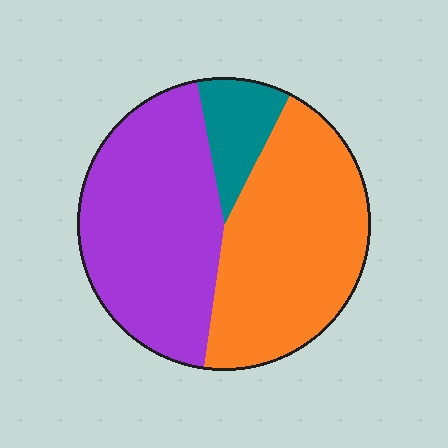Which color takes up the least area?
Teal, at roughly 10%.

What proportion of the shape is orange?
Orange takes up between a quarter and a half of the shape.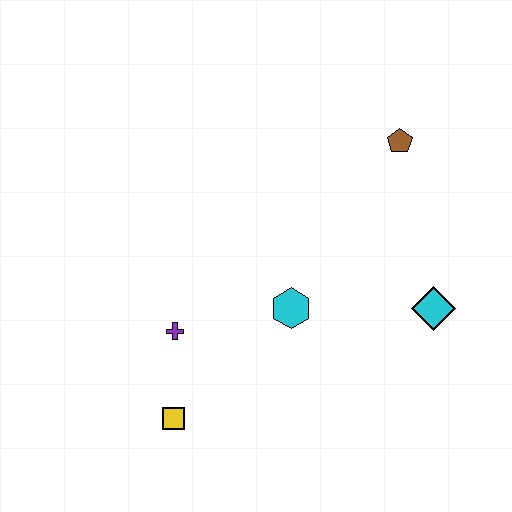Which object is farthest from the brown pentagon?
The yellow square is farthest from the brown pentagon.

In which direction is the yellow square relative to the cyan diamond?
The yellow square is to the left of the cyan diamond.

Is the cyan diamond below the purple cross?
No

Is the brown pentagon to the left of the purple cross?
No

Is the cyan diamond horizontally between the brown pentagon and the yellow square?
No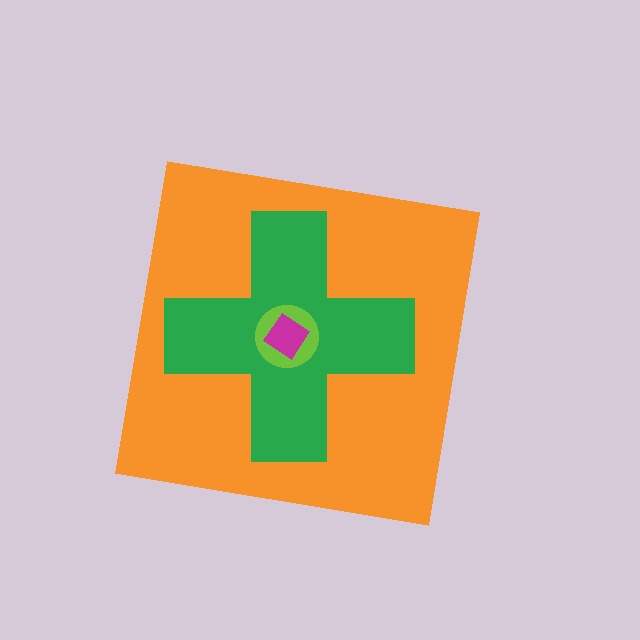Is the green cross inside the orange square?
Yes.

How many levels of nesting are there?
4.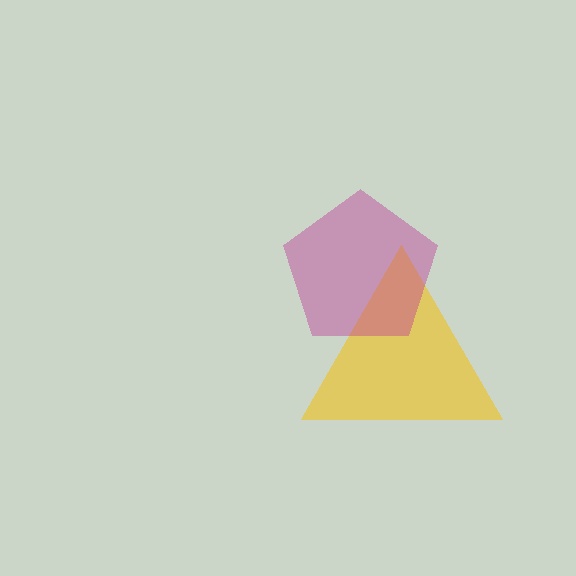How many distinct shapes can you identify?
There are 2 distinct shapes: a yellow triangle, a magenta pentagon.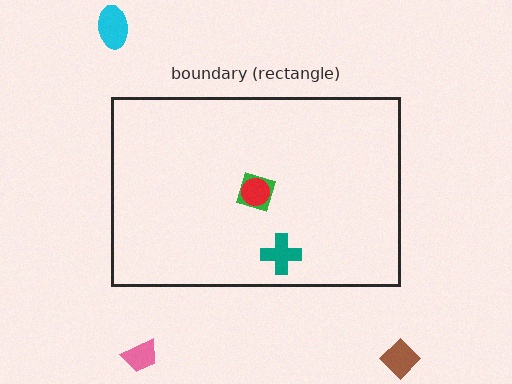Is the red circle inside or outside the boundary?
Inside.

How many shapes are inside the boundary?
3 inside, 3 outside.